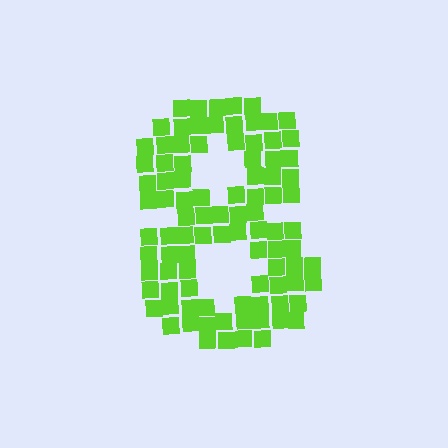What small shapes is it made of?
It is made of small squares.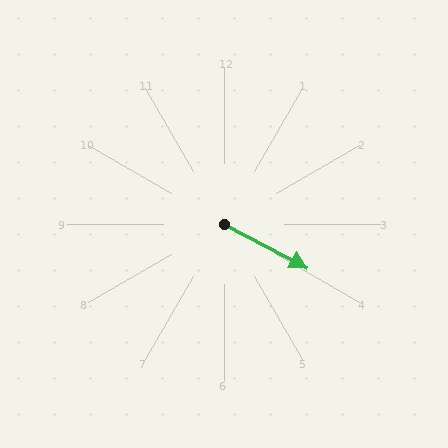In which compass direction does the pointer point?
Southeast.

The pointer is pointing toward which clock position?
Roughly 4 o'clock.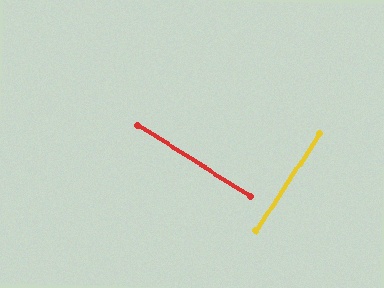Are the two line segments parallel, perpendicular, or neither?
Perpendicular — they meet at approximately 88°.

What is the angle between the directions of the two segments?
Approximately 88 degrees.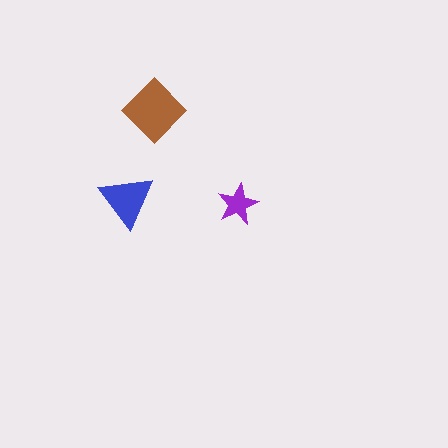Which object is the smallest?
The purple star.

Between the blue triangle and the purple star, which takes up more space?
The blue triangle.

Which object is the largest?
The brown diamond.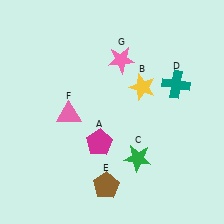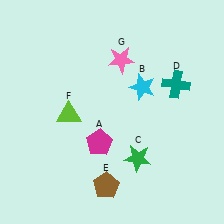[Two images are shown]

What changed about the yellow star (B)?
In Image 1, B is yellow. In Image 2, it changed to cyan.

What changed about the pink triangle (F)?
In Image 1, F is pink. In Image 2, it changed to lime.